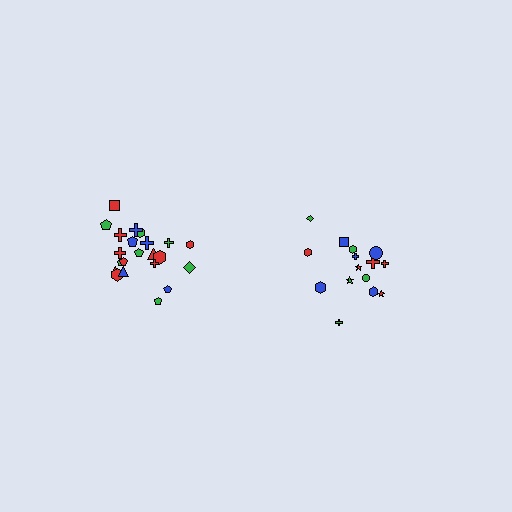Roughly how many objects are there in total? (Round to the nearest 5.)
Roughly 35 objects in total.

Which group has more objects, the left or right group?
The left group.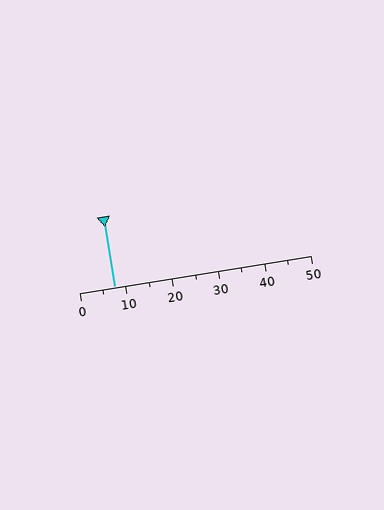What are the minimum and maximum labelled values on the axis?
The axis runs from 0 to 50.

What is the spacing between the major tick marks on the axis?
The major ticks are spaced 10 apart.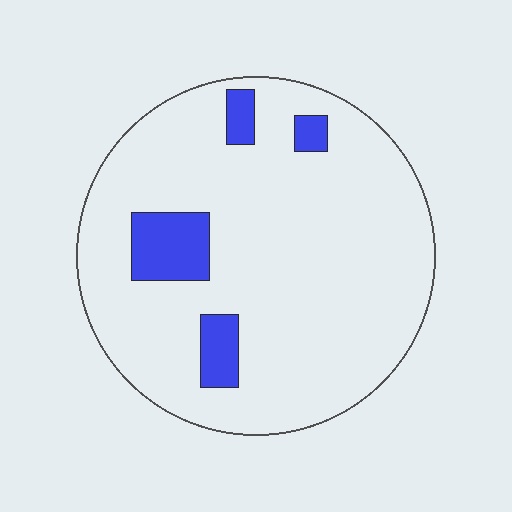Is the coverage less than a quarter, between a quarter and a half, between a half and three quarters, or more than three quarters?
Less than a quarter.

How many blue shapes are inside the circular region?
4.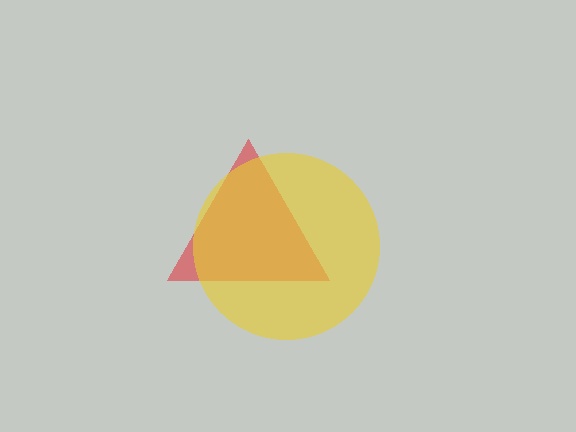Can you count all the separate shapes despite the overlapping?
Yes, there are 2 separate shapes.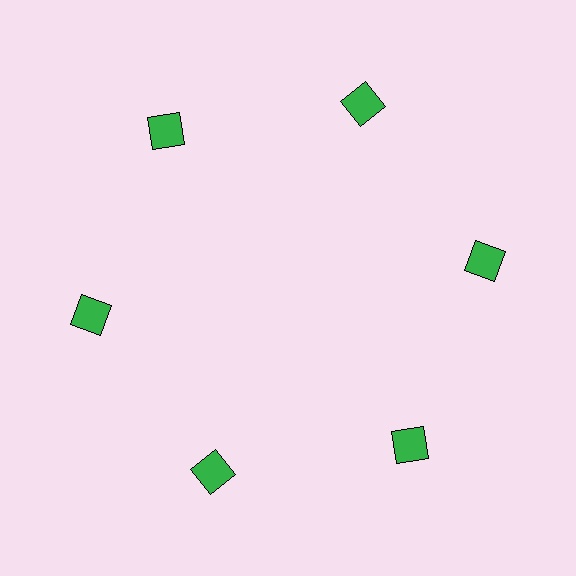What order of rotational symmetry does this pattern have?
This pattern has 6-fold rotational symmetry.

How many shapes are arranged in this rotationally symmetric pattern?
There are 6 shapes, arranged in 6 groups of 1.